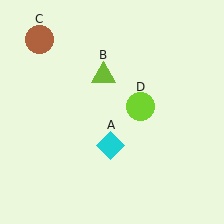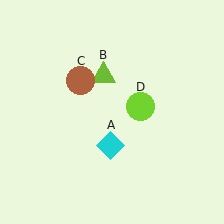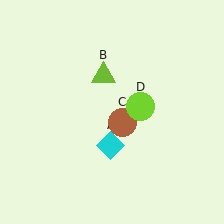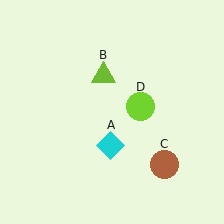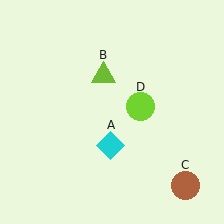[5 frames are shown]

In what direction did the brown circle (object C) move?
The brown circle (object C) moved down and to the right.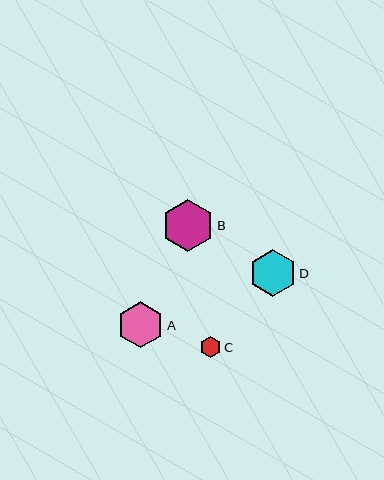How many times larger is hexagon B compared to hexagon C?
Hexagon B is approximately 2.5 times the size of hexagon C.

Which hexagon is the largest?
Hexagon B is the largest with a size of approximately 52 pixels.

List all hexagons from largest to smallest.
From largest to smallest: B, D, A, C.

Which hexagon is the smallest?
Hexagon C is the smallest with a size of approximately 21 pixels.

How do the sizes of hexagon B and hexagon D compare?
Hexagon B and hexagon D are approximately the same size.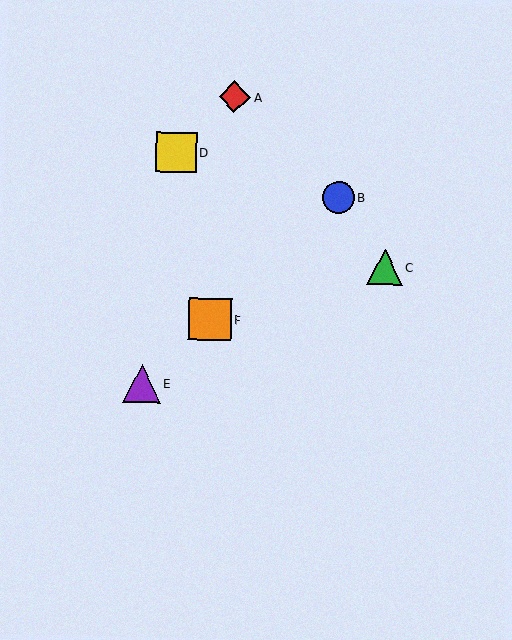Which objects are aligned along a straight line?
Objects B, E, F are aligned along a straight line.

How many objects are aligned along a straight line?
3 objects (B, E, F) are aligned along a straight line.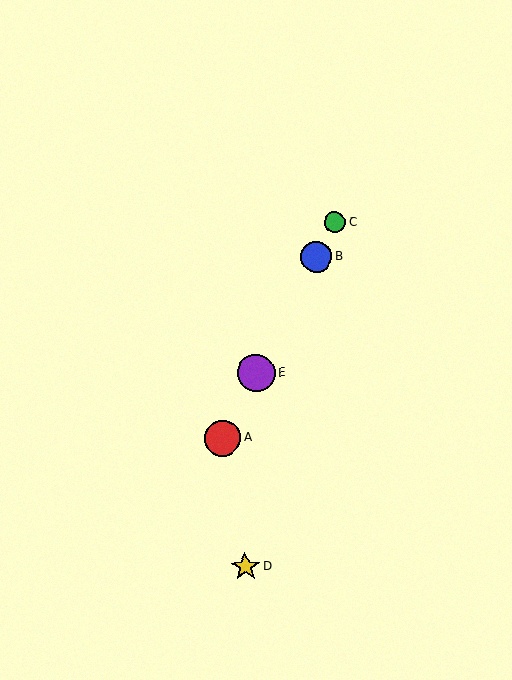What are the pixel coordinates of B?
Object B is at (317, 257).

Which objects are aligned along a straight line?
Objects A, B, C, E are aligned along a straight line.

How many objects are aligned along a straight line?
4 objects (A, B, C, E) are aligned along a straight line.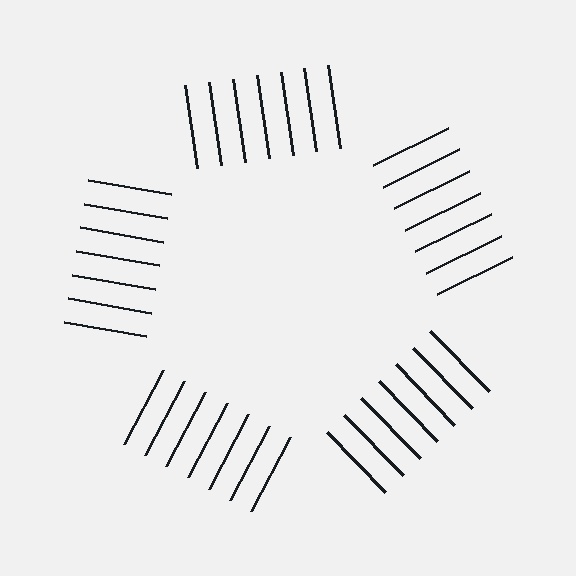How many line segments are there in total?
35 — 7 along each of the 5 edges.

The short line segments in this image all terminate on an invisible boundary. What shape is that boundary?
An illusory pentagon — the line segments terminate on its edges but no continuous stroke is drawn.